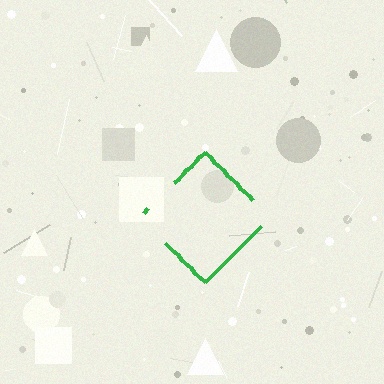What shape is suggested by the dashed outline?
The dashed outline suggests a diamond.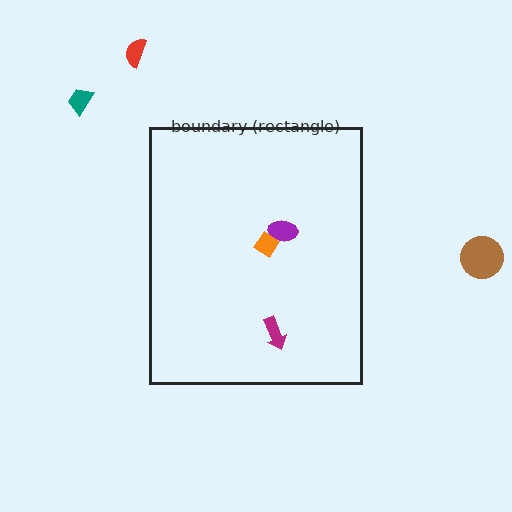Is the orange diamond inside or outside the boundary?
Inside.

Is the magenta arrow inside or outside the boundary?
Inside.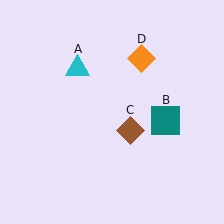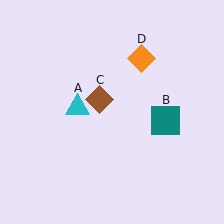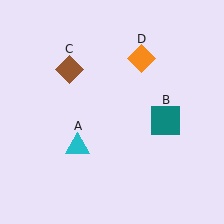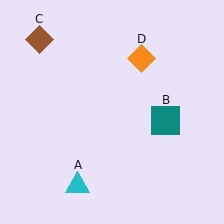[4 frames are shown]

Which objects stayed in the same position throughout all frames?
Teal square (object B) and orange diamond (object D) remained stationary.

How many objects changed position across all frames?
2 objects changed position: cyan triangle (object A), brown diamond (object C).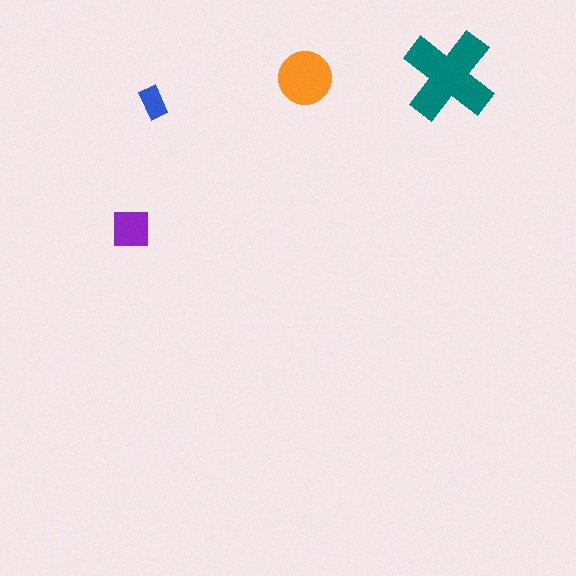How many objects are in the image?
There are 4 objects in the image.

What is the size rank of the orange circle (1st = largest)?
2nd.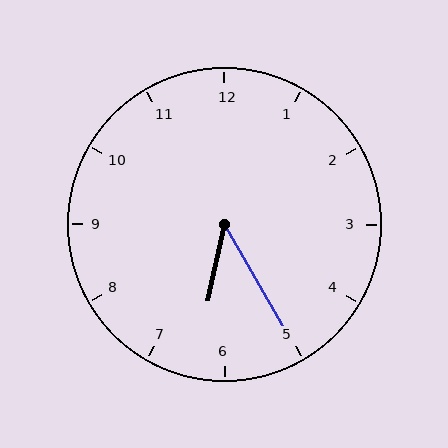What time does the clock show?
6:25.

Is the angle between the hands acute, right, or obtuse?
It is acute.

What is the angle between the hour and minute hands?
Approximately 42 degrees.